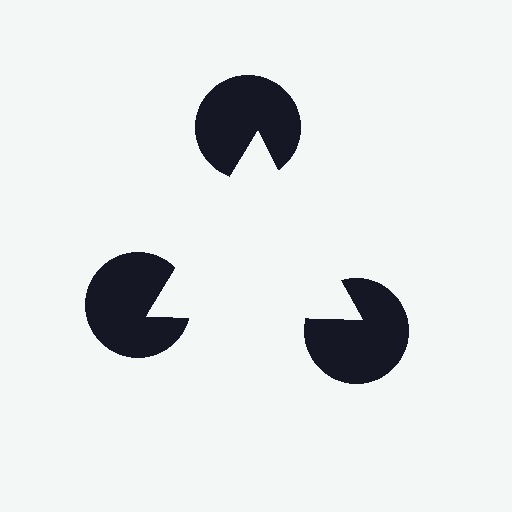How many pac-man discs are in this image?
There are 3 — one at each vertex of the illusory triangle.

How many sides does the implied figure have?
3 sides.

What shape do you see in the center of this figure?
An illusory triangle — its edges are inferred from the aligned wedge cuts in the pac-man discs, not physically drawn.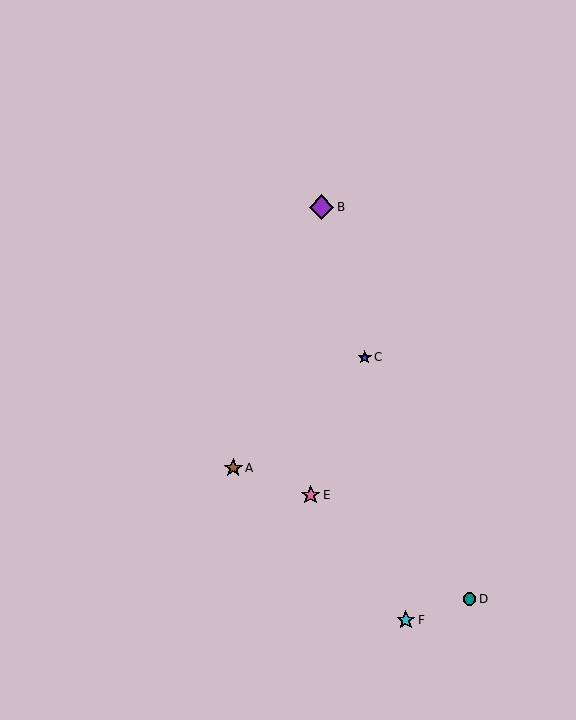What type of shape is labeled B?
Shape B is a purple diamond.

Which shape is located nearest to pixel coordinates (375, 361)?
The blue star (labeled C) at (365, 358) is nearest to that location.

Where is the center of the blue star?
The center of the blue star is at (365, 358).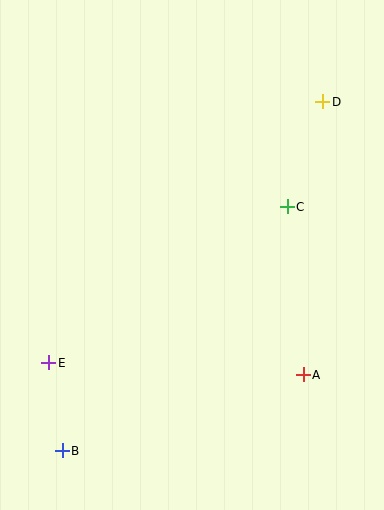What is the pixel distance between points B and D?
The distance between B and D is 435 pixels.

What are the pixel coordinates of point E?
Point E is at (49, 363).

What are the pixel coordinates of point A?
Point A is at (303, 375).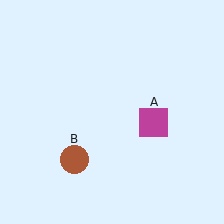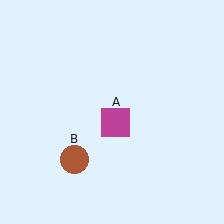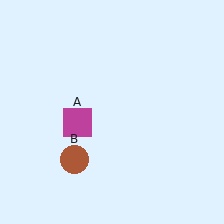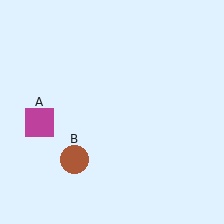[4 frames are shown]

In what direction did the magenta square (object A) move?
The magenta square (object A) moved left.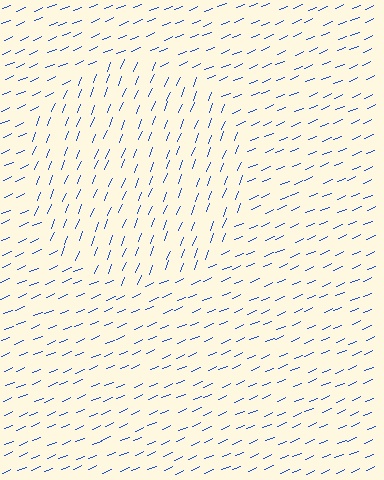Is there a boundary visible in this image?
Yes, there is a texture boundary formed by a change in line orientation.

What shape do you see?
I see a circle.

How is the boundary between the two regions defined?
The boundary is defined purely by a change in line orientation (approximately 45 degrees difference). All lines are the same color and thickness.